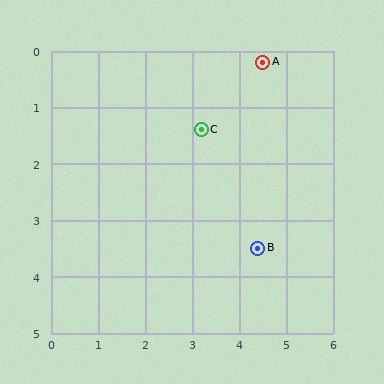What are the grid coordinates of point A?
Point A is at approximately (4.5, 0.2).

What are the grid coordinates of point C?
Point C is at approximately (3.2, 1.4).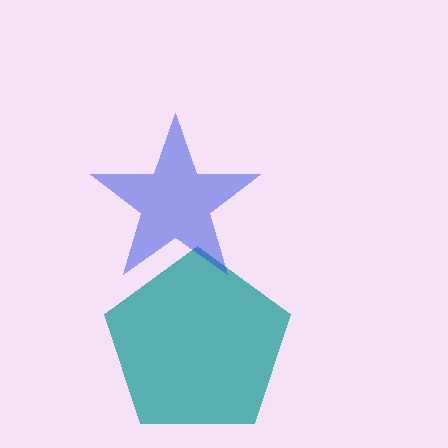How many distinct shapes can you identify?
There are 2 distinct shapes: a teal pentagon, a blue star.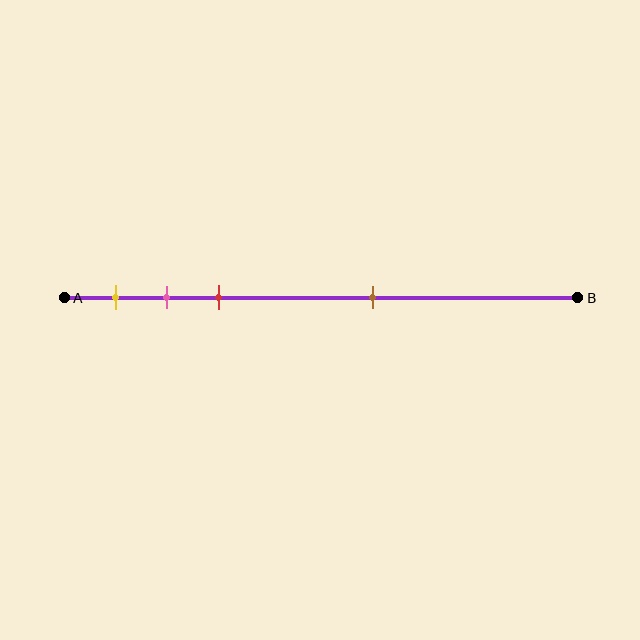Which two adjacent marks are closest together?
The pink and red marks are the closest adjacent pair.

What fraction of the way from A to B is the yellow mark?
The yellow mark is approximately 10% (0.1) of the way from A to B.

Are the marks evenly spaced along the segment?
No, the marks are not evenly spaced.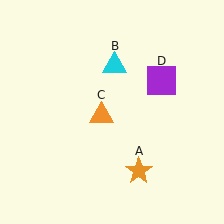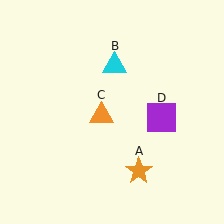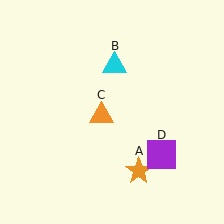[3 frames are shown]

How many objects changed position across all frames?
1 object changed position: purple square (object D).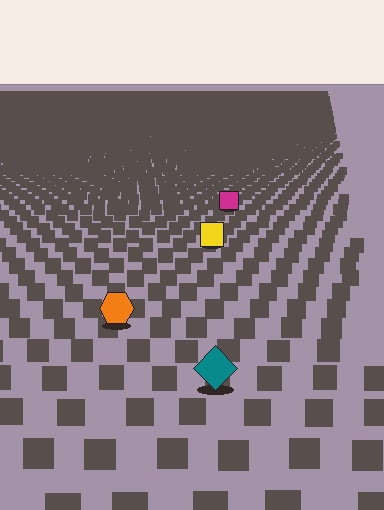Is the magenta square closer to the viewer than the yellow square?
No. The yellow square is closer — you can tell from the texture gradient: the ground texture is coarser near it.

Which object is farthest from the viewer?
The magenta square is farthest from the viewer. It appears smaller and the ground texture around it is denser.